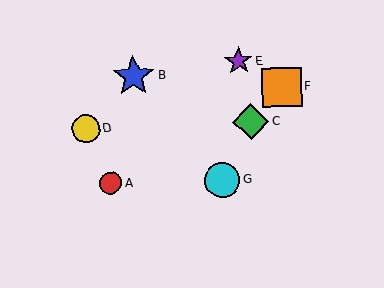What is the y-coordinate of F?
Object F is at y≈87.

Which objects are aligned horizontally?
Objects A, G are aligned horizontally.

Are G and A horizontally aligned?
Yes, both are at y≈180.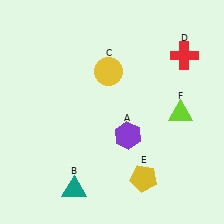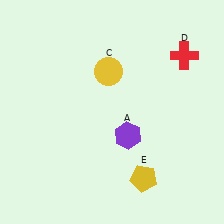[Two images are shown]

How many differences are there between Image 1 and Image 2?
There are 2 differences between the two images.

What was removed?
The lime triangle (F), the teal triangle (B) were removed in Image 2.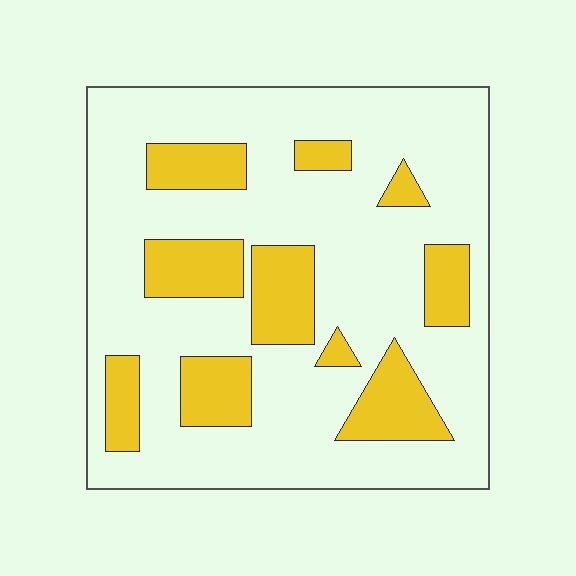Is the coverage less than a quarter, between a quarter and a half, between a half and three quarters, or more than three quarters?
Less than a quarter.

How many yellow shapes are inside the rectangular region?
10.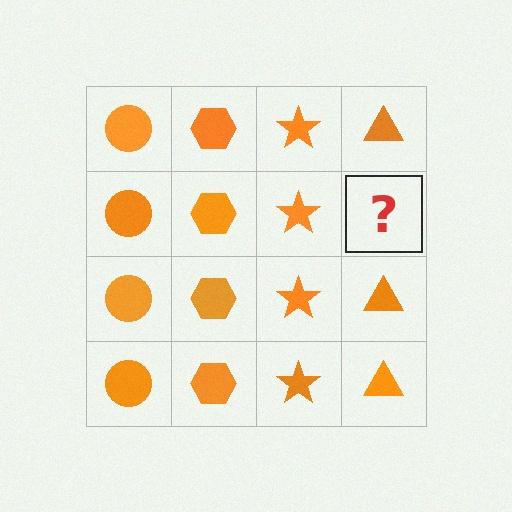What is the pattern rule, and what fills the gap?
The rule is that each column has a consistent shape. The gap should be filled with an orange triangle.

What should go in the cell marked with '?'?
The missing cell should contain an orange triangle.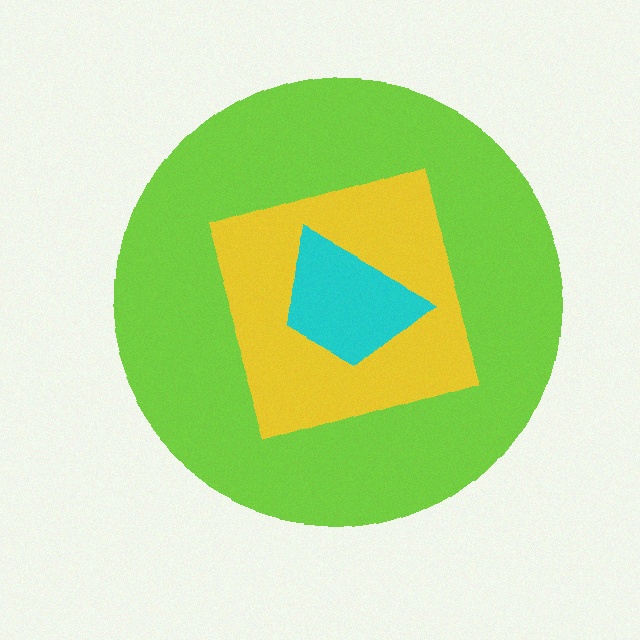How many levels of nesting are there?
3.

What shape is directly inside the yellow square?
The cyan trapezoid.